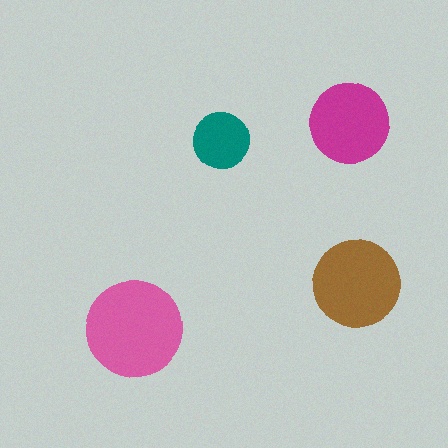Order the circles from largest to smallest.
the pink one, the brown one, the magenta one, the teal one.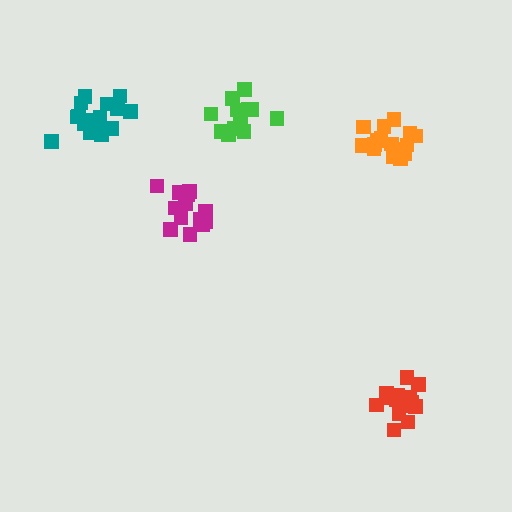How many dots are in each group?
Group 1: 13 dots, Group 2: 16 dots, Group 3: 17 dots, Group 4: 17 dots, Group 5: 13 dots (76 total).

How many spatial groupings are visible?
There are 5 spatial groupings.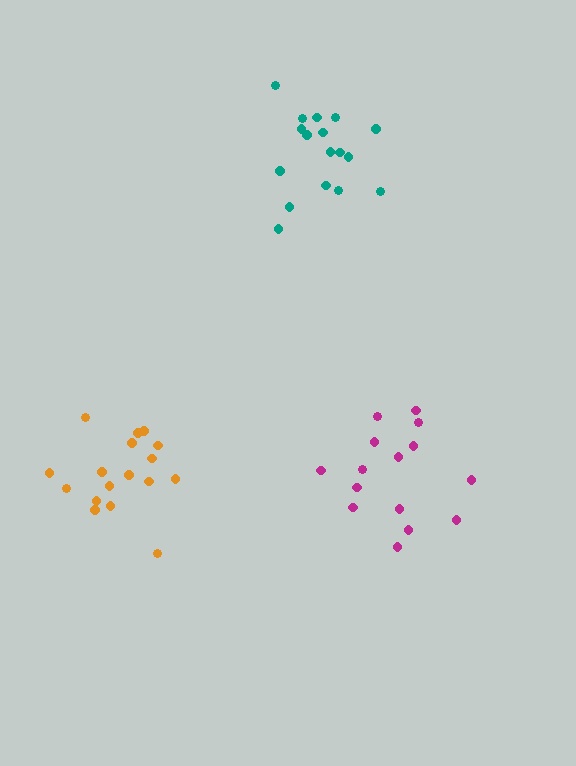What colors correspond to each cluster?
The clusters are colored: teal, orange, magenta.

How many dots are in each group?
Group 1: 17 dots, Group 2: 17 dots, Group 3: 15 dots (49 total).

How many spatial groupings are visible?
There are 3 spatial groupings.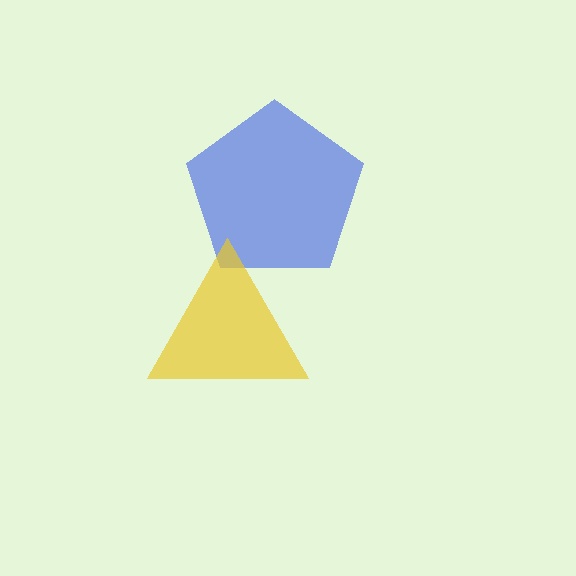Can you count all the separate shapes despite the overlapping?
Yes, there are 2 separate shapes.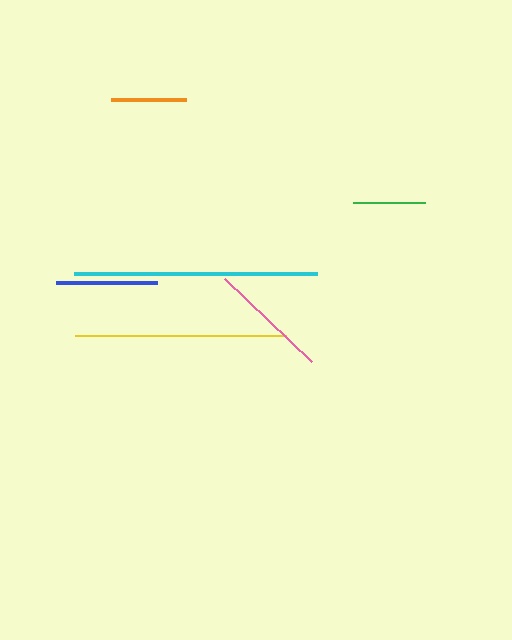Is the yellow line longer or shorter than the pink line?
The yellow line is longer than the pink line.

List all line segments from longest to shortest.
From longest to shortest: cyan, yellow, pink, blue, orange, green.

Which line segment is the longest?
The cyan line is the longest at approximately 243 pixels.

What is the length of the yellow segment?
The yellow segment is approximately 210 pixels long.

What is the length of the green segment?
The green segment is approximately 72 pixels long.